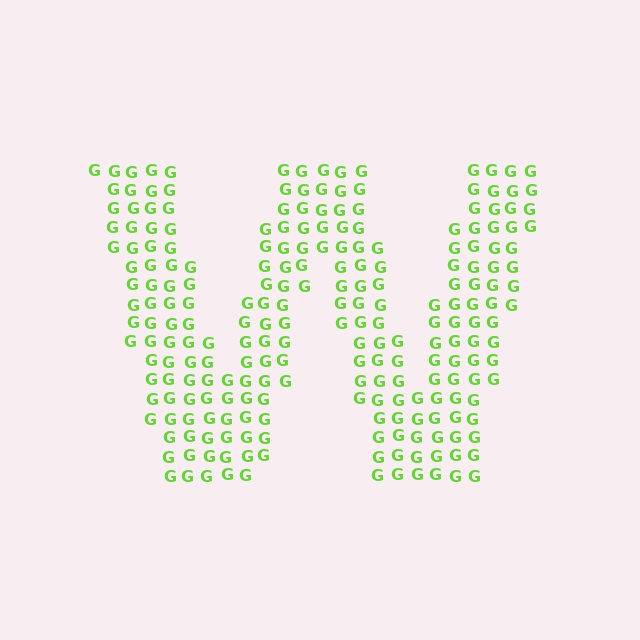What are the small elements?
The small elements are letter G's.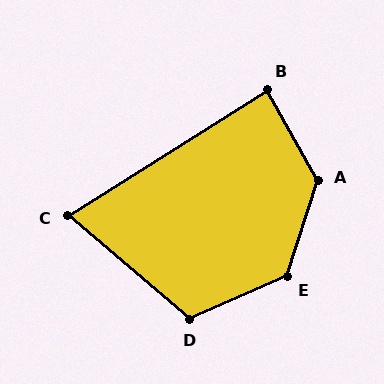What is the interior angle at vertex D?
Approximately 116 degrees (obtuse).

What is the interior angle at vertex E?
Approximately 132 degrees (obtuse).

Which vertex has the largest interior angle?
A, at approximately 133 degrees.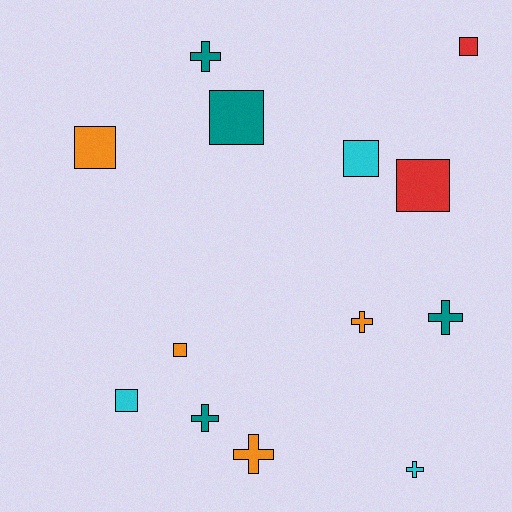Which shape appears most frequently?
Square, with 7 objects.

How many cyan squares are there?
There are 2 cyan squares.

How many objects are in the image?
There are 13 objects.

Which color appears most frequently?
Teal, with 4 objects.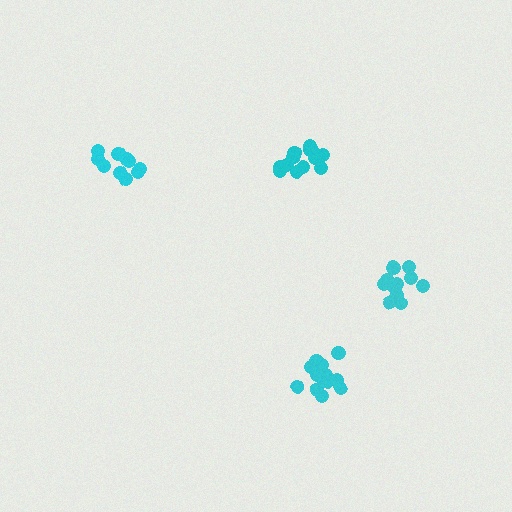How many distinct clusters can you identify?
There are 4 distinct clusters.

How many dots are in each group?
Group 1: 12 dots, Group 2: 11 dots, Group 3: 13 dots, Group 4: 14 dots (50 total).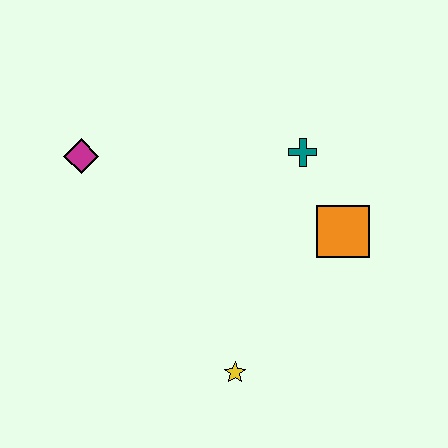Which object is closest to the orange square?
The teal cross is closest to the orange square.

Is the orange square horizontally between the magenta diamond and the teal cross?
No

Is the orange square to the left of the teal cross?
No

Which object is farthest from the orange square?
The magenta diamond is farthest from the orange square.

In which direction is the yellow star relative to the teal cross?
The yellow star is below the teal cross.